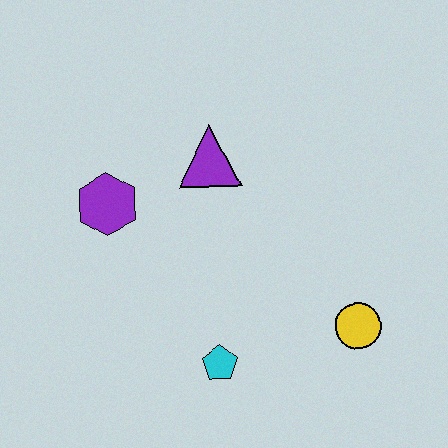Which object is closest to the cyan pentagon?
The yellow circle is closest to the cyan pentagon.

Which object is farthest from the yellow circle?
The purple hexagon is farthest from the yellow circle.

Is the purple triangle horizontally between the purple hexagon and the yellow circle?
Yes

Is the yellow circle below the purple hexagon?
Yes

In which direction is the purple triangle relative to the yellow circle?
The purple triangle is above the yellow circle.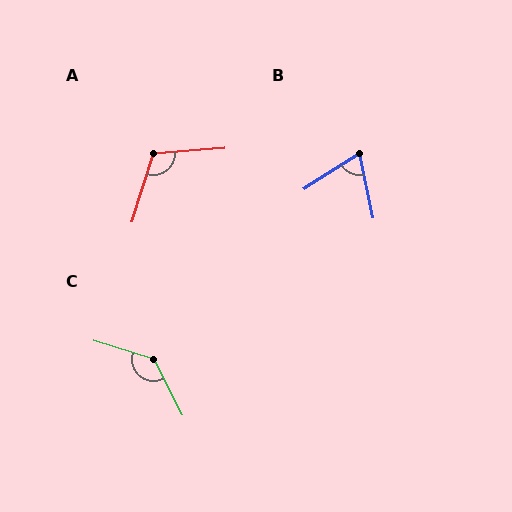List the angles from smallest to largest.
B (69°), A (112°), C (135°).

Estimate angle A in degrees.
Approximately 112 degrees.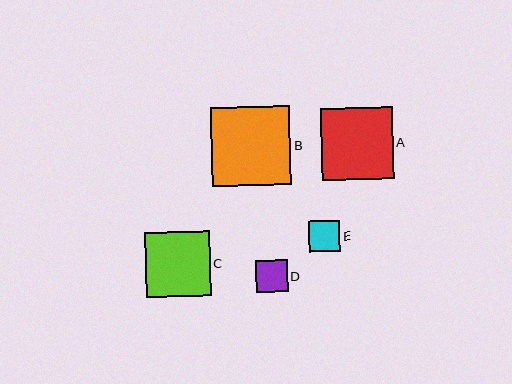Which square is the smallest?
Square E is the smallest with a size of approximately 31 pixels.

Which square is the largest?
Square B is the largest with a size of approximately 79 pixels.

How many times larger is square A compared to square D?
Square A is approximately 2.3 times the size of square D.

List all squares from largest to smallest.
From largest to smallest: B, A, C, D, E.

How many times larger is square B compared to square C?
Square B is approximately 1.2 times the size of square C.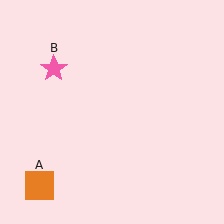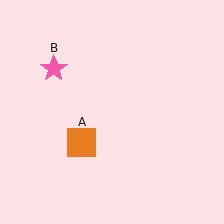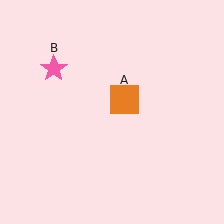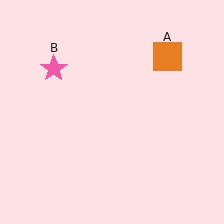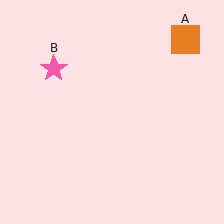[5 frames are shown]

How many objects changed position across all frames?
1 object changed position: orange square (object A).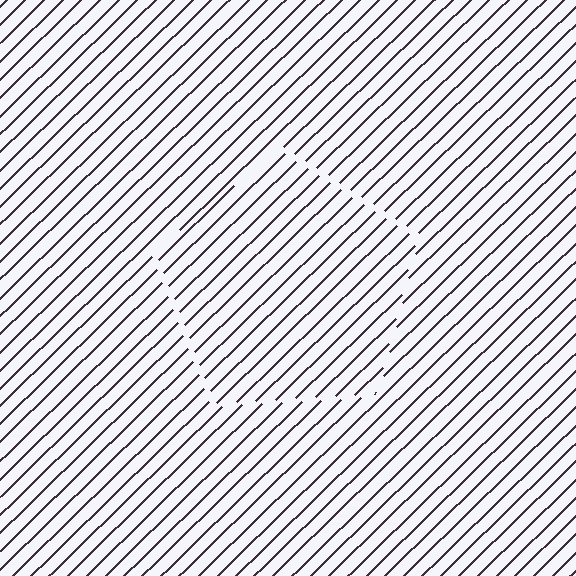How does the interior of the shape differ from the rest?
The interior of the shape contains the same grating, shifted by half a period — the contour is defined by the phase discontinuity where line-ends from the inner and outer gratings abut.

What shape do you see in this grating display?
An illusory pentagon. The interior of the shape contains the same grating, shifted by half a period — the contour is defined by the phase discontinuity where line-ends from the inner and outer gratings abut.